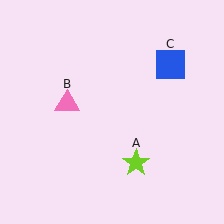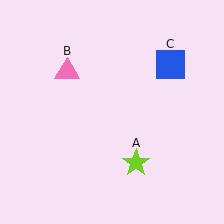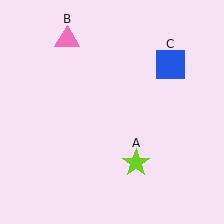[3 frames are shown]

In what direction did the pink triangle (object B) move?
The pink triangle (object B) moved up.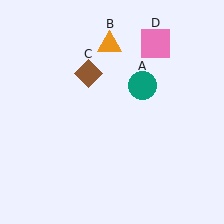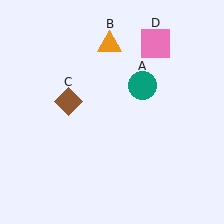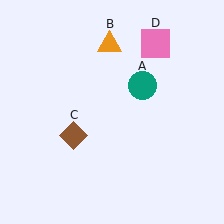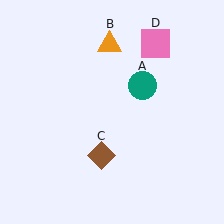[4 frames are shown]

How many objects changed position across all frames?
1 object changed position: brown diamond (object C).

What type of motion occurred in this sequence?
The brown diamond (object C) rotated counterclockwise around the center of the scene.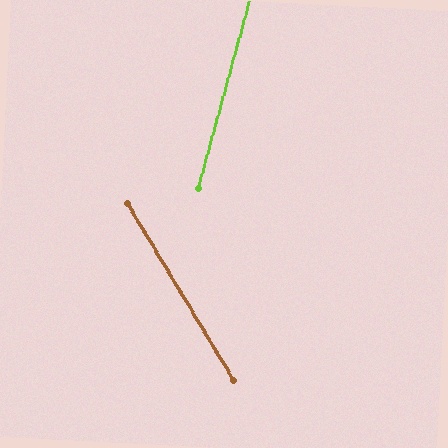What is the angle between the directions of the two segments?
Approximately 46 degrees.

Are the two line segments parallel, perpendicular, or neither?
Neither parallel nor perpendicular — they differ by about 46°.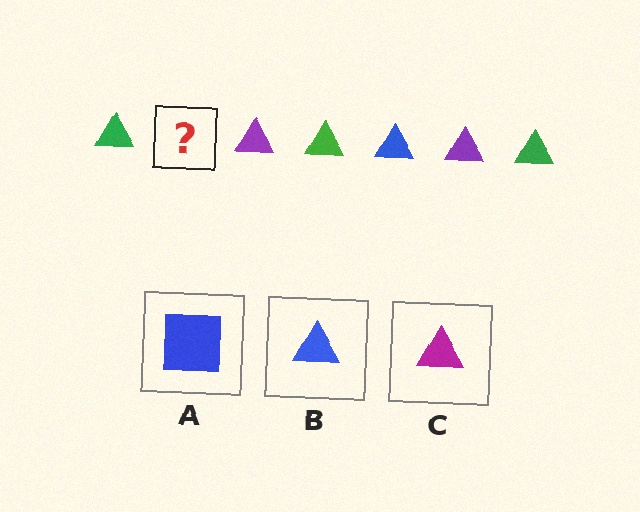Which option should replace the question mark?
Option B.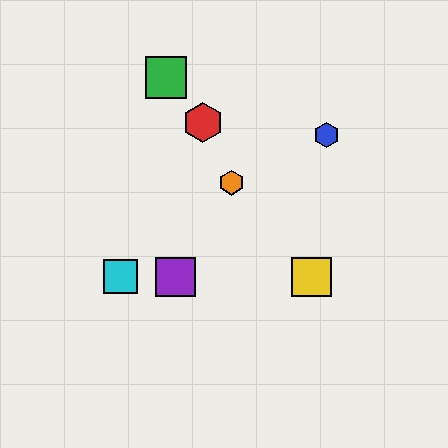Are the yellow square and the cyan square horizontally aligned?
Yes, both are at y≈277.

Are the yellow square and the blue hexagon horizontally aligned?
No, the yellow square is at y≈277 and the blue hexagon is at y≈135.